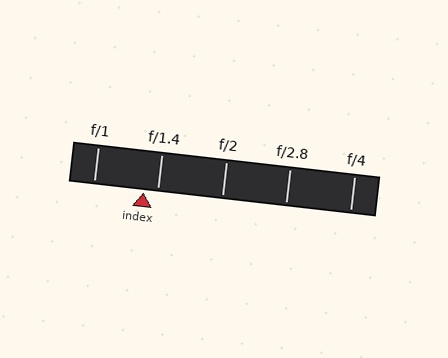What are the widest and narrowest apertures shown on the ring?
The widest aperture shown is f/1 and the narrowest is f/4.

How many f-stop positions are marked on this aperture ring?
There are 5 f-stop positions marked.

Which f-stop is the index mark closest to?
The index mark is closest to f/1.4.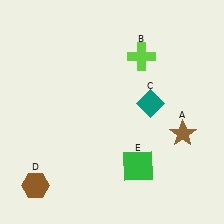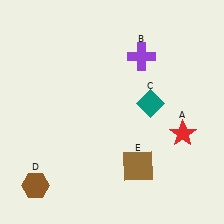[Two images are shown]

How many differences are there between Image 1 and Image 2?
There are 3 differences between the two images.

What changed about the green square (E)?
In Image 1, E is green. In Image 2, it changed to brown.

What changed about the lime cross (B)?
In Image 1, B is lime. In Image 2, it changed to purple.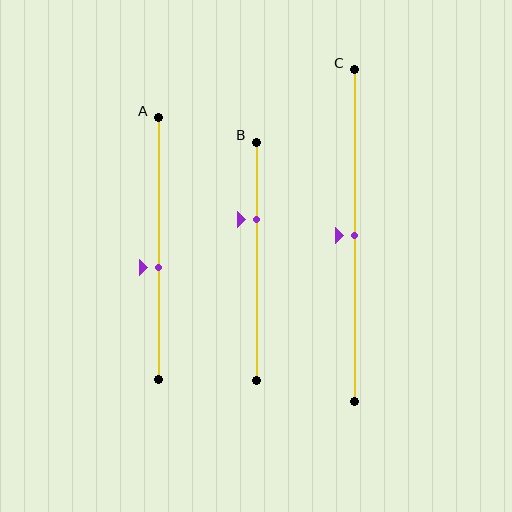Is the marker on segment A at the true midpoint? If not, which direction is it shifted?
No, the marker on segment A is shifted downward by about 7% of the segment length.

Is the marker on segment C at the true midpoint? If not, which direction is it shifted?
Yes, the marker on segment C is at the true midpoint.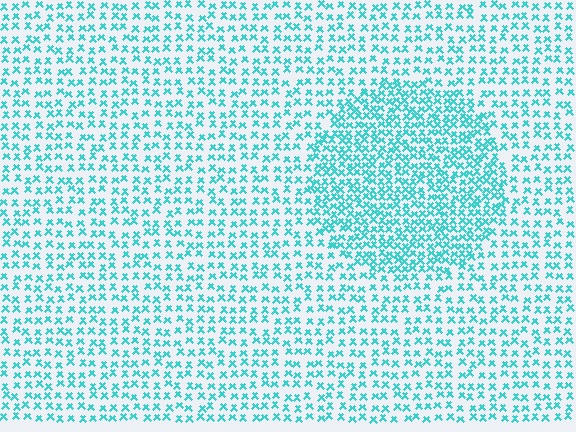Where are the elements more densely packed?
The elements are more densely packed inside the circle boundary.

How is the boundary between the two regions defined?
The boundary is defined by a change in element density (approximately 1.8x ratio). All elements are the same color, size, and shape.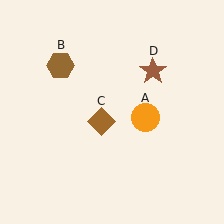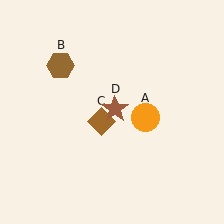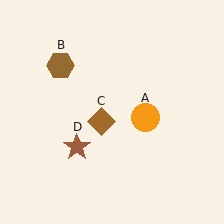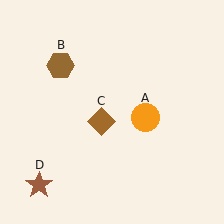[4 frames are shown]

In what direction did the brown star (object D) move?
The brown star (object D) moved down and to the left.